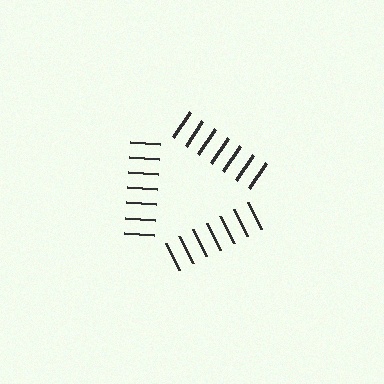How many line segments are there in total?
21 — 7 along each of the 3 edges.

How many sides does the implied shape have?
3 sides — the line-ends trace a triangle.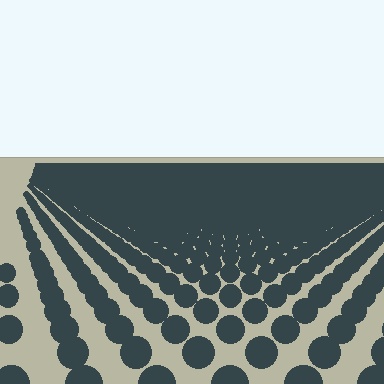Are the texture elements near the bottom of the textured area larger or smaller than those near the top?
Larger. Near the bottom, elements are closer to the viewer and appear at a bigger on-screen size.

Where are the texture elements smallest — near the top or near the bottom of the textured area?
Near the top.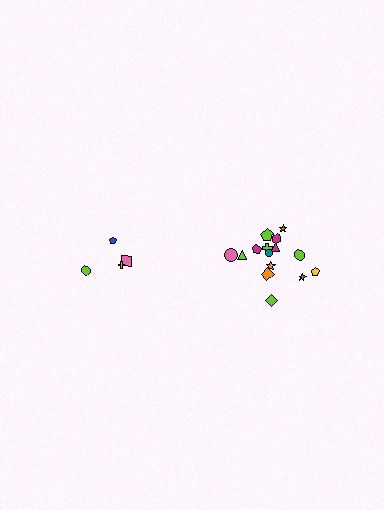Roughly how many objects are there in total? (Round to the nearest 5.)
Roughly 20 objects in total.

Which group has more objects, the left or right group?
The right group.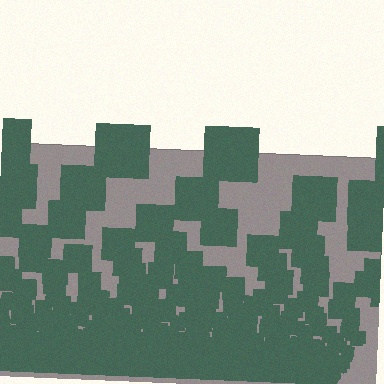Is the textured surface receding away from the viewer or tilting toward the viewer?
The surface appears to tilt toward the viewer. Texture elements get larger and sparser toward the top.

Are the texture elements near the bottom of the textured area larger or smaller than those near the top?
Smaller. The gradient is inverted — elements near the bottom are smaller and denser.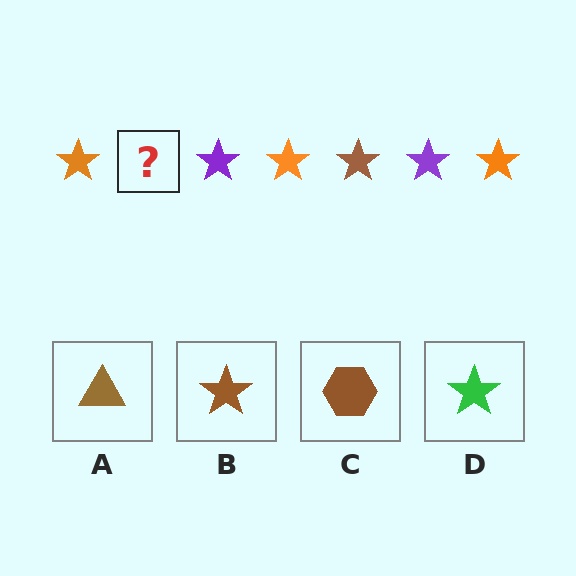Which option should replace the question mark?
Option B.